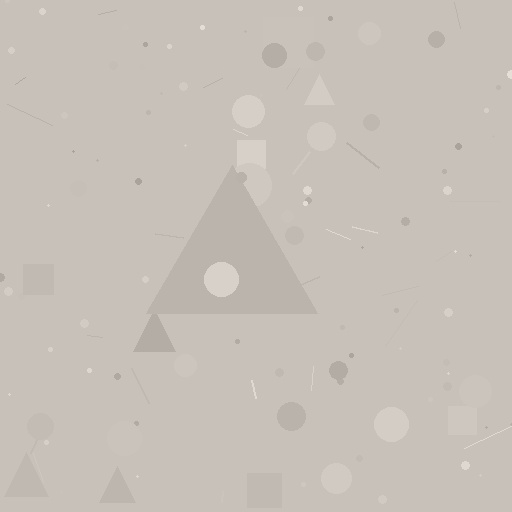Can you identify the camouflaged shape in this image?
The camouflaged shape is a triangle.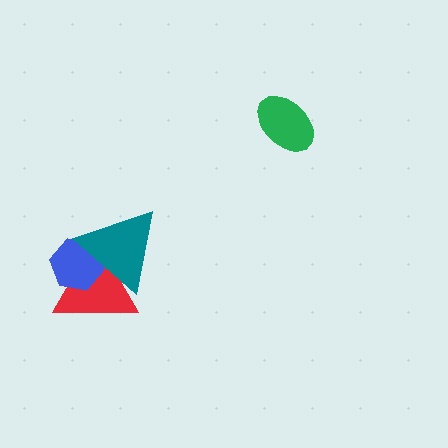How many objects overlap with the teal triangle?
2 objects overlap with the teal triangle.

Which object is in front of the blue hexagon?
The teal triangle is in front of the blue hexagon.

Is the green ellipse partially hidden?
No, no other shape covers it.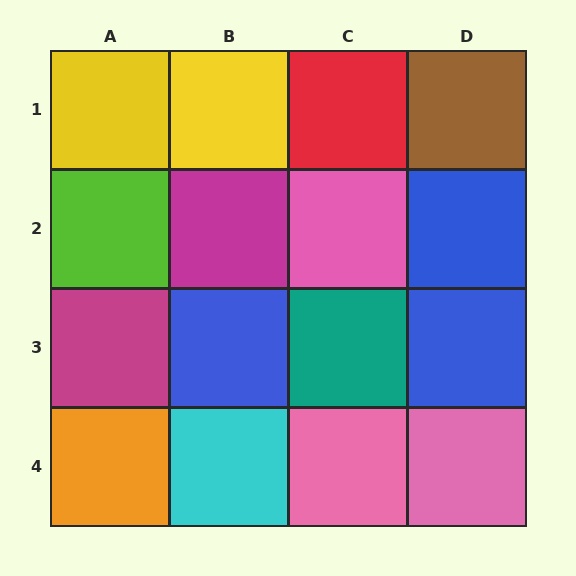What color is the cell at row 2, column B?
Magenta.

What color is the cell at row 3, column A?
Magenta.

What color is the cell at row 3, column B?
Blue.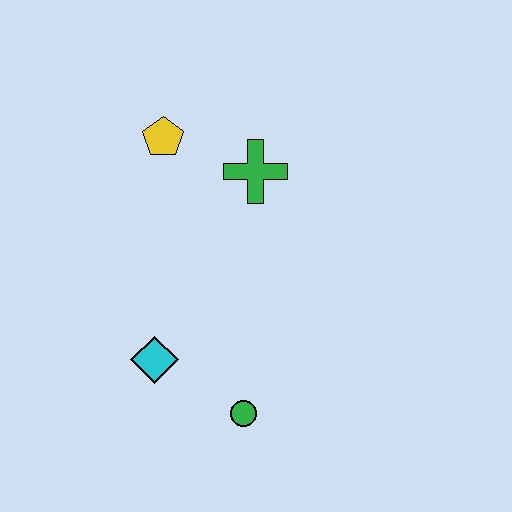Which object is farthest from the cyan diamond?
The yellow pentagon is farthest from the cyan diamond.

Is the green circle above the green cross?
No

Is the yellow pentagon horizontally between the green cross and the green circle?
No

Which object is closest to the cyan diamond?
The green circle is closest to the cyan diamond.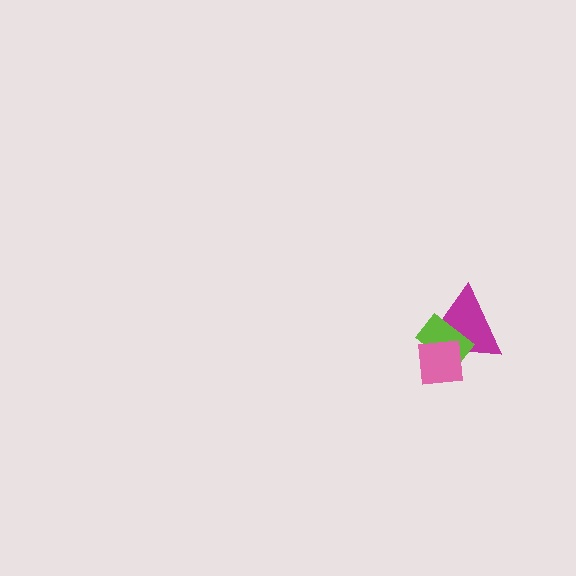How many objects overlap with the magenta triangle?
2 objects overlap with the magenta triangle.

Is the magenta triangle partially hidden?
Yes, it is partially covered by another shape.